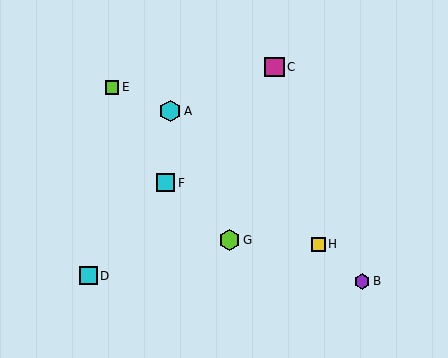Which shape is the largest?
The lime hexagon (labeled G) is the largest.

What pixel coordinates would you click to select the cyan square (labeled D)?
Click at (89, 276) to select the cyan square D.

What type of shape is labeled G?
Shape G is a lime hexagon.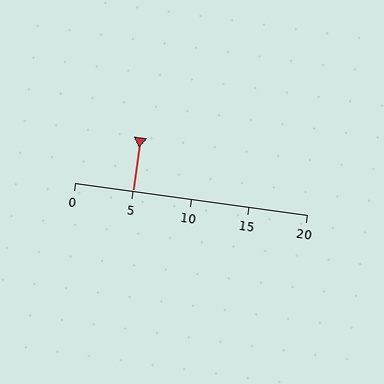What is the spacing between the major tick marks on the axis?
The major ticks are spaced 5 apart.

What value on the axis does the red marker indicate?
The marker indicates approximately 5.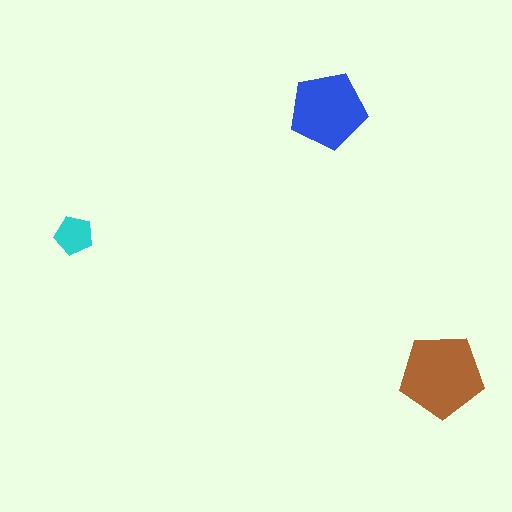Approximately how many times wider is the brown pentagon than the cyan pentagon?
About 2 times wider.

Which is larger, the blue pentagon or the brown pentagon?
The brown one.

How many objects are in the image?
There are 3 objects in the image.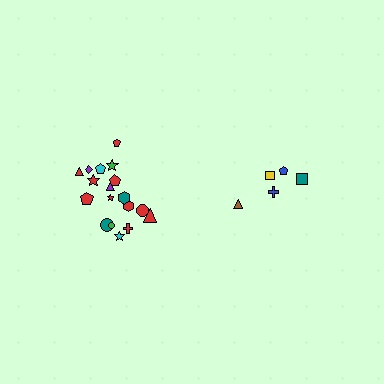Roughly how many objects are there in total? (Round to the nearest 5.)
Roughly 25 objects in total.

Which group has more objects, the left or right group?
The left group.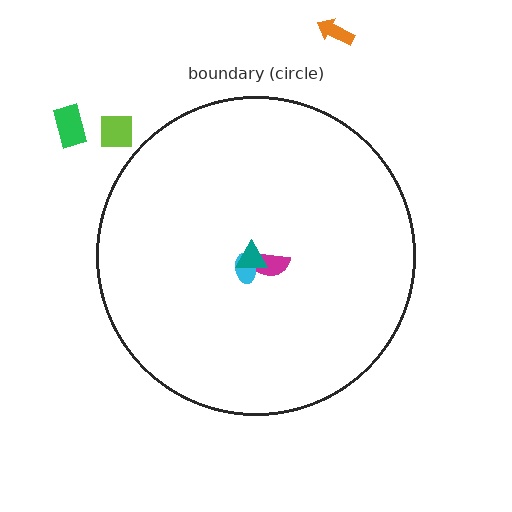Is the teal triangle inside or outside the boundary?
Inside.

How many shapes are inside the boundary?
3 inside, 3 outside.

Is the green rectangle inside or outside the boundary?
Outside.